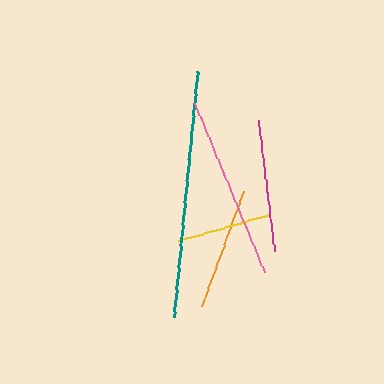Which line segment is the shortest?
The yellow line is the shortest at approximately 95 pixels.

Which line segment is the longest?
The teal line is the longest at approximately 247 pixels.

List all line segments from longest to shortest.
From longest to shortest: teal, pink, magenta, orange, yellow.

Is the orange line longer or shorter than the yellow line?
The orange line is longer than the yellow line.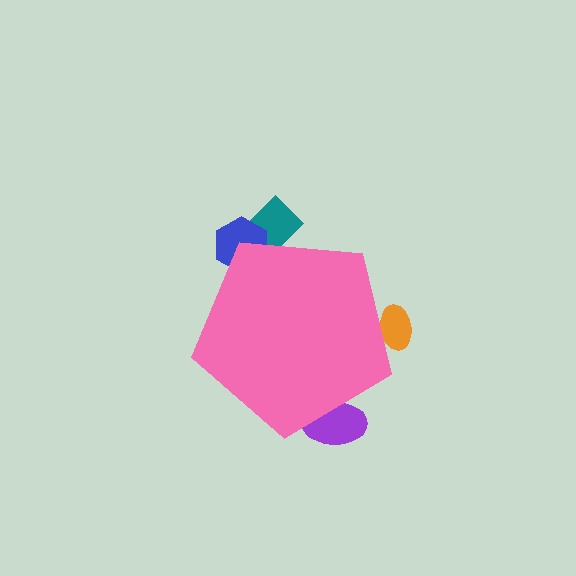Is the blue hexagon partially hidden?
Yes, the blue hexagon is partially hidden behind the pink pentagon.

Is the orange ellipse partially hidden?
Yes, the orange ellipse is partially hidden behind the pink pentagon.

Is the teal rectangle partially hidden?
Yes, the teal rectangle is partially hidden behind the pink pentagon.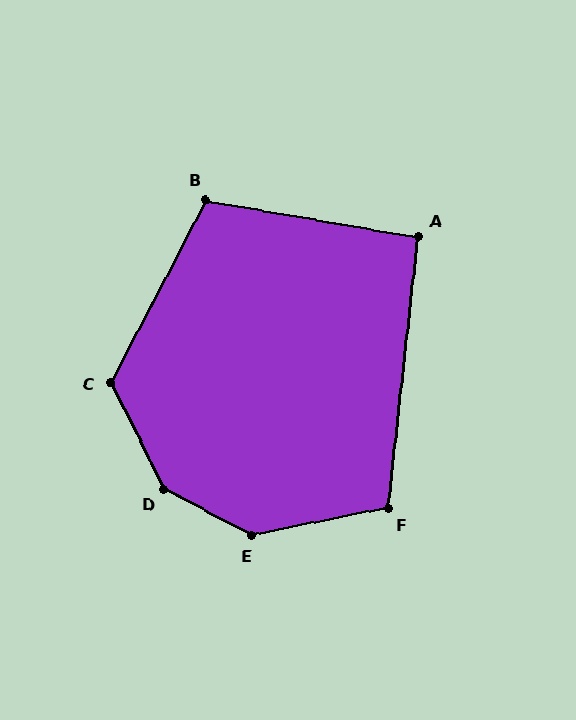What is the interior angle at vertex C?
Approximately 126 degrees (obtuse).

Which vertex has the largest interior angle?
D, at approximately 144 degrees.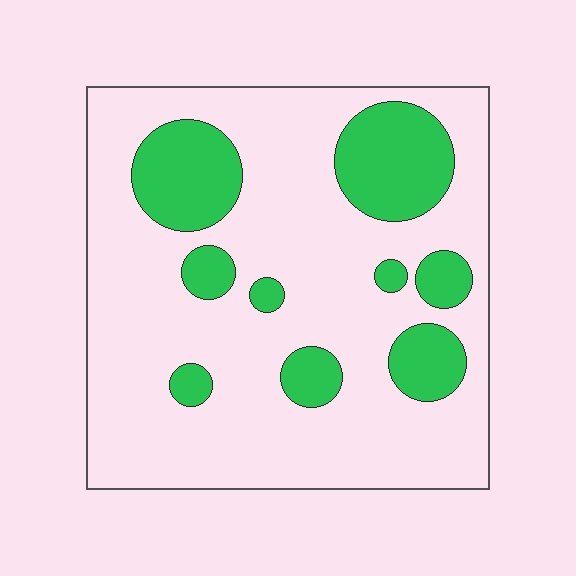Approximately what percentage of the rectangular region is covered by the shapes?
Approximately 25%.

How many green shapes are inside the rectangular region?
9.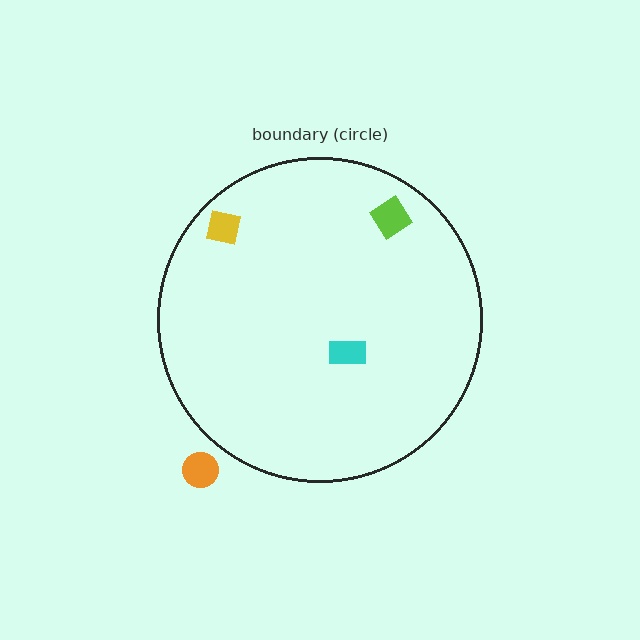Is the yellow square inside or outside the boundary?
Inside.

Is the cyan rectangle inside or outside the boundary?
Inside.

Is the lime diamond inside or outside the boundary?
Inside.